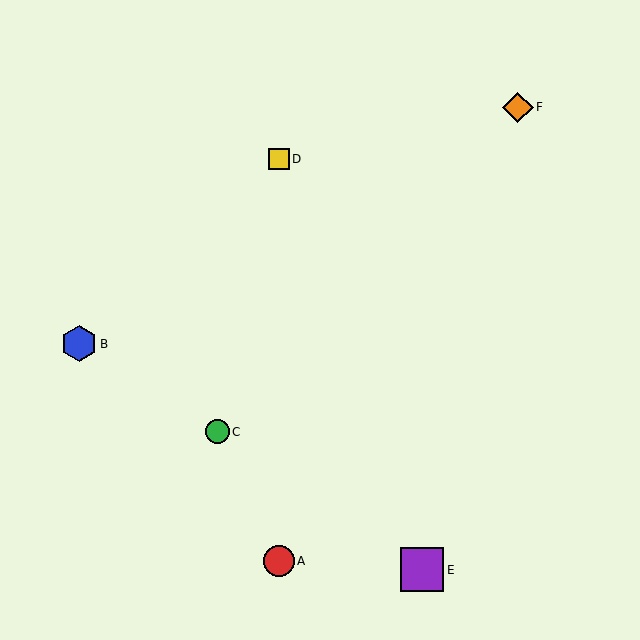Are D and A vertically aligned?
Yes, both are at x≈279.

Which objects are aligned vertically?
Objects A, D are aligned vertically.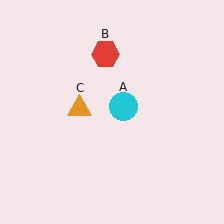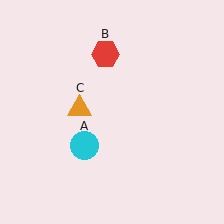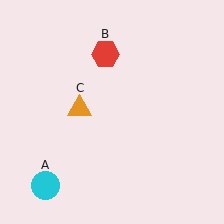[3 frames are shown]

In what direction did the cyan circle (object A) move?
The cyan circle (object A) moved down and to the left.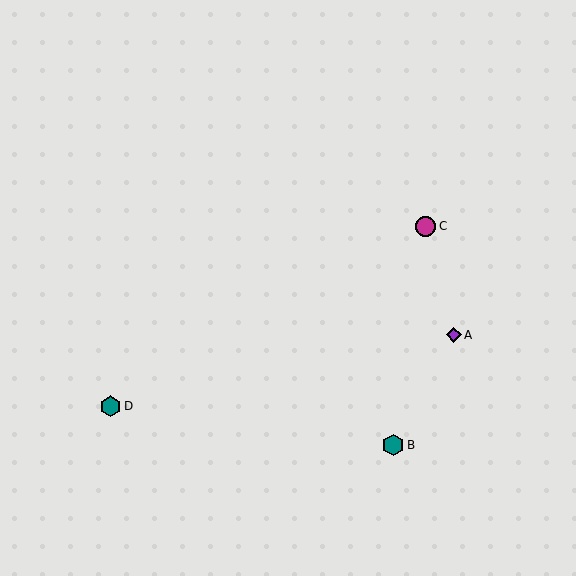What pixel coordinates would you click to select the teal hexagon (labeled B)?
Click at (393, 445) to select the teal hexagon B.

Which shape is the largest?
The teal hexagon (labeled B) is the largest.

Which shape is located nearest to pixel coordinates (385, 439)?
The teal hexagon (labeled B) at (393, 445) is nearest to that location.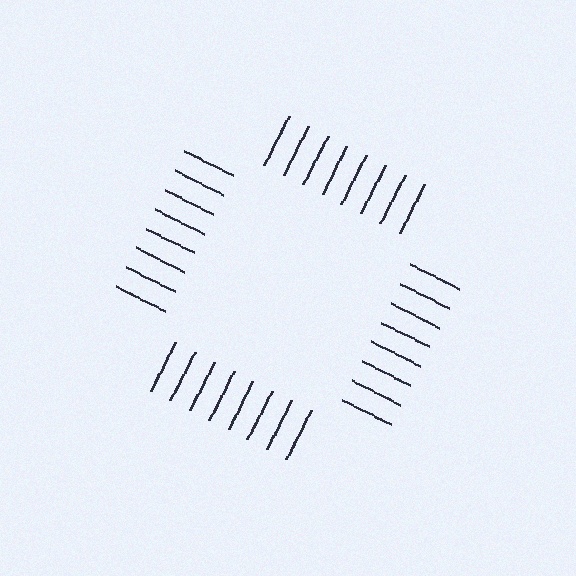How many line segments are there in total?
32 — 8 along each of the 4 edges.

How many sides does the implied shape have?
4 sides — the line-ends trace a square.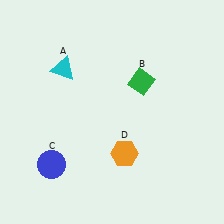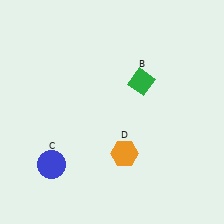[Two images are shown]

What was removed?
The cyan triangle (A) was removed in Image 2.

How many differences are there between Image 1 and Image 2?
There is 1 difference between the two images.